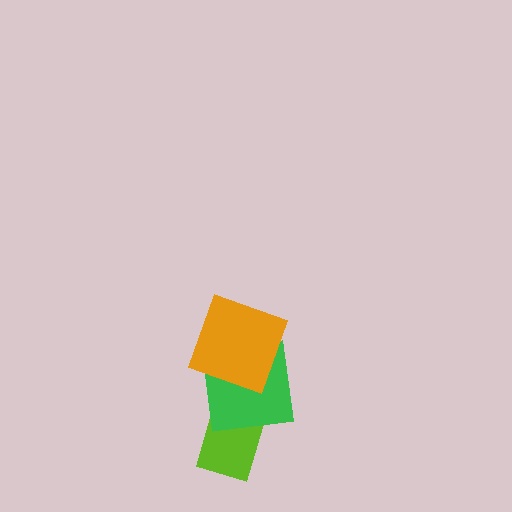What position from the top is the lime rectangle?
The lime rectangle is 3rd from the top.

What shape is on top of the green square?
The orange square is on top of the green square.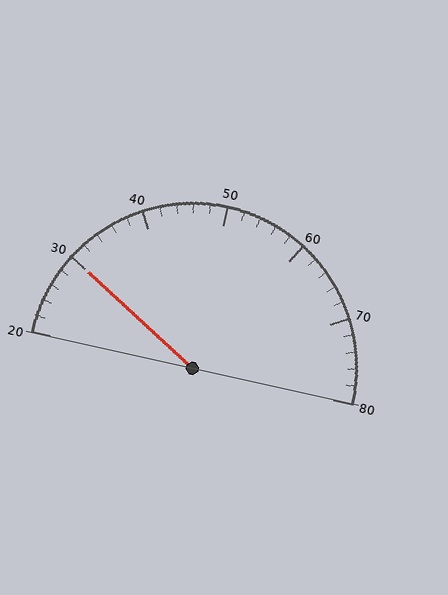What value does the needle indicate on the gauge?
The needle indicates approximately 30.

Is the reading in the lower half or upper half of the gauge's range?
The reading is in the lower half of the range (20 to 80).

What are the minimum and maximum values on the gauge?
The gauge ranges from 20 to 80.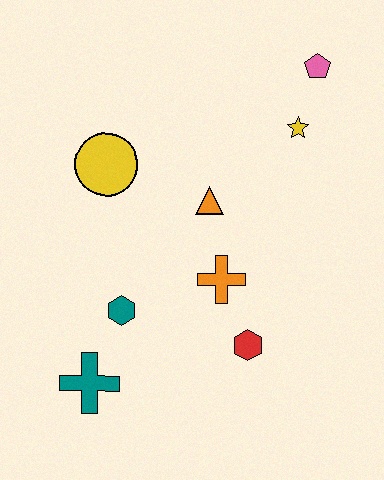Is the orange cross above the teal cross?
Yes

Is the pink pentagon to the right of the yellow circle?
Yes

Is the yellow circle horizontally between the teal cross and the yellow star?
Yes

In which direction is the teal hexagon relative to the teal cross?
The teal hexagon is above the teal cross.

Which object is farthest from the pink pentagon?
The teal cross is farthest from the pink pentagon.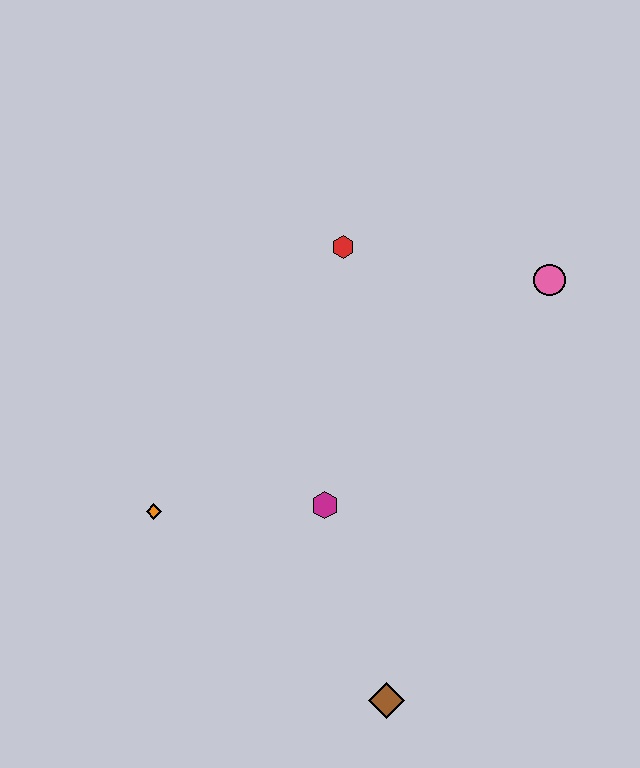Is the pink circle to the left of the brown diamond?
No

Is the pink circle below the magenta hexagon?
No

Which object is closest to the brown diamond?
The magenta hexagon is closest to the brown diamond.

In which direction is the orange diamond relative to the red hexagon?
The orange diamond is below the red hexagon.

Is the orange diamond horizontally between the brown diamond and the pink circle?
No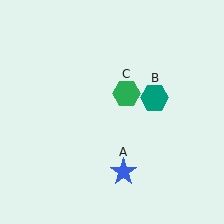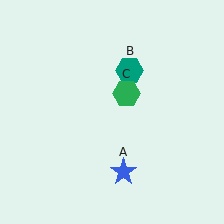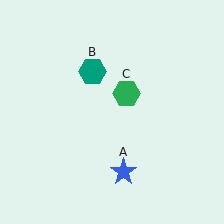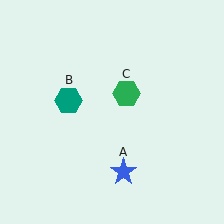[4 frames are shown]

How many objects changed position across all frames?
1 object changed position: teal hexagon (object B).